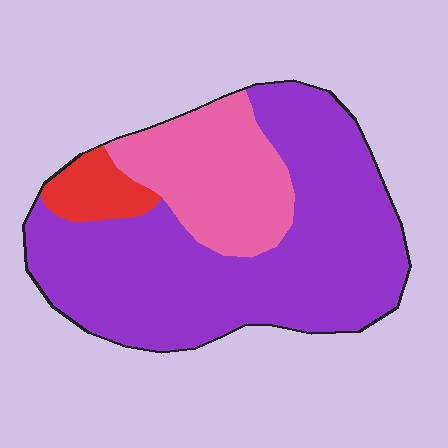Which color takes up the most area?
Purple, at roughly 70%.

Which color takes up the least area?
Red, at roughly 5%.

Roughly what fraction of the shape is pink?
Pink takes up about one quarter (1/4) of the shape.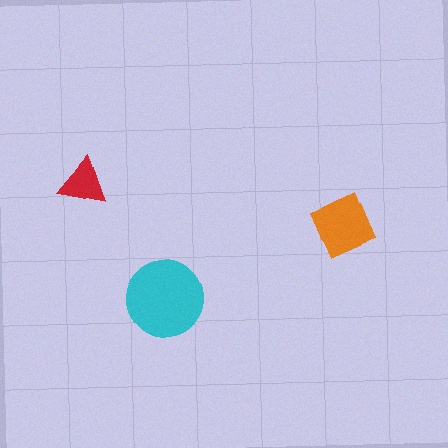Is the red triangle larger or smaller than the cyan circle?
Smaller.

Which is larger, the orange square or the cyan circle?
The cyan circle.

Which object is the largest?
The cyan circle.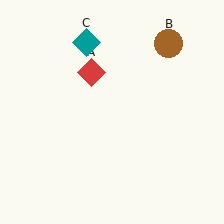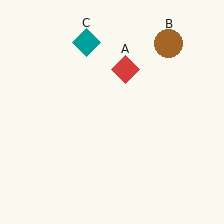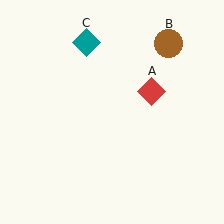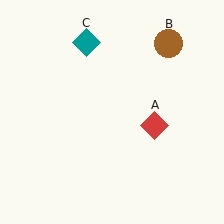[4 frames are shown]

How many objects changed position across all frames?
1 object changed position: red diamond (object A).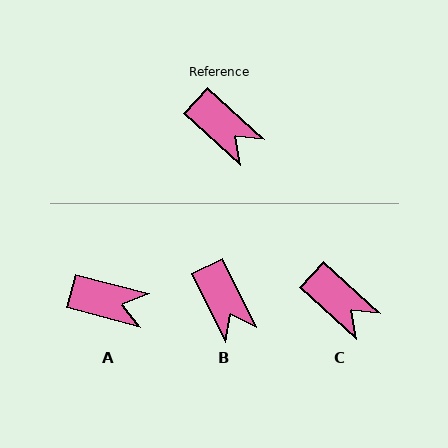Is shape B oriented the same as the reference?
No, it is off by about 22 degrees.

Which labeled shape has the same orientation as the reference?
C.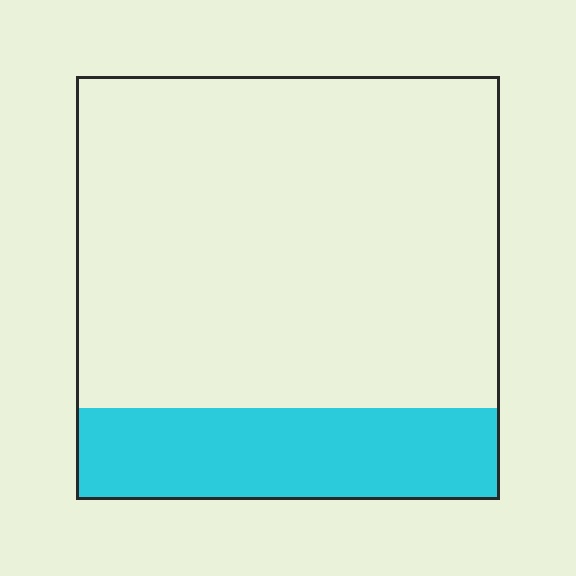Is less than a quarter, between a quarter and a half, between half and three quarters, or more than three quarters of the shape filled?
Less than a quarter.